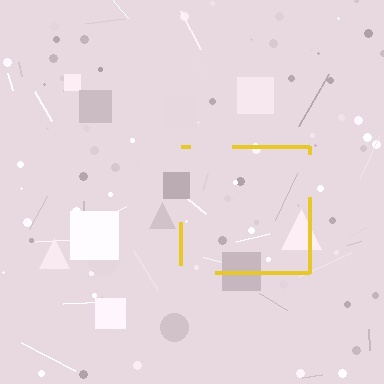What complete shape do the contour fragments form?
The contour fragments form a square.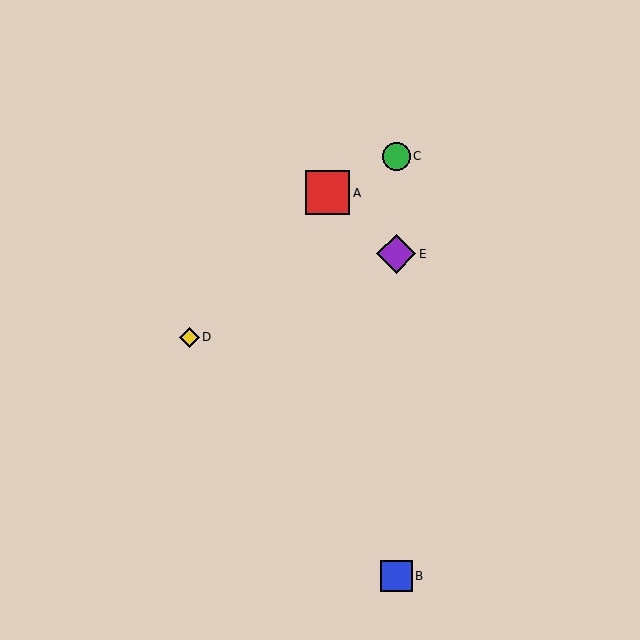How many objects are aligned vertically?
3 objects (B, C, E) are aligned vertically.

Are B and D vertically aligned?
No, B is at x≈396 and D is at x≈189.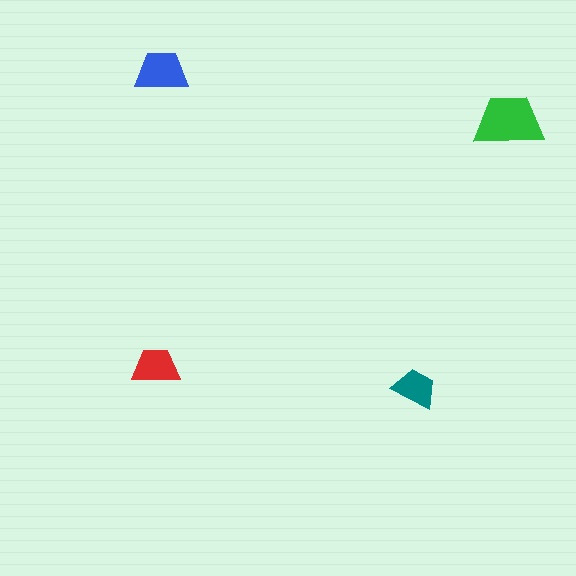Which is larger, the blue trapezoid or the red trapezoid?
The blue one.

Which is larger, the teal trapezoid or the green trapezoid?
The green one.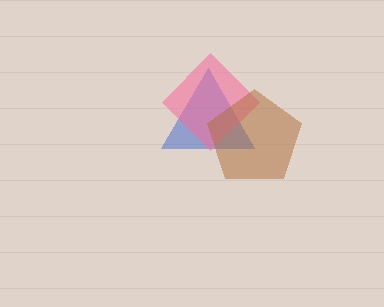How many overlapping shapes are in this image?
There are 3 overlapping shapes in the image.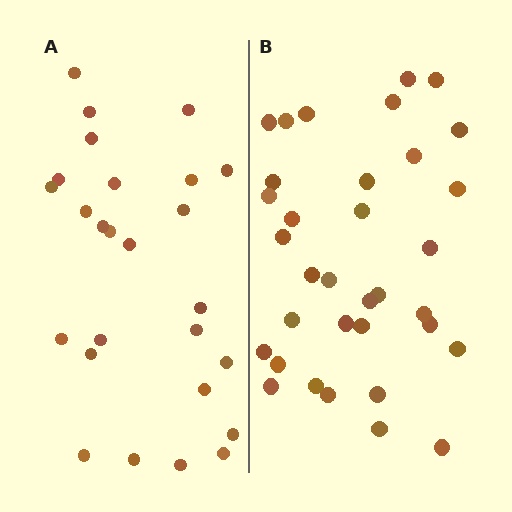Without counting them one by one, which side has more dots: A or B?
Region B (the right region) has more dots.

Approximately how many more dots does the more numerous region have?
Region B has roughly 8 or so more dots than region A.